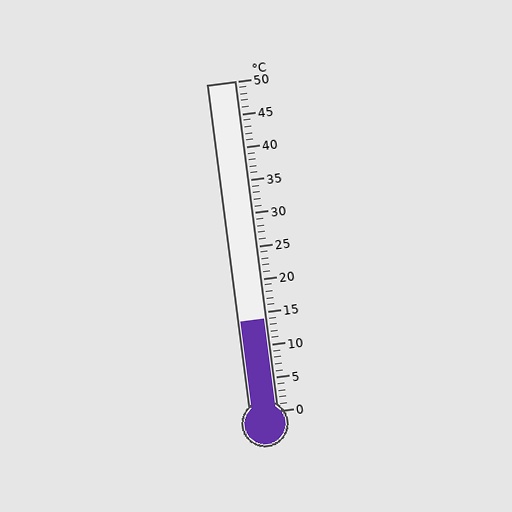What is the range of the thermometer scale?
The thermometer scale ranges from 0°C to 50°C.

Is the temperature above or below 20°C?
The temperature is below 20°C.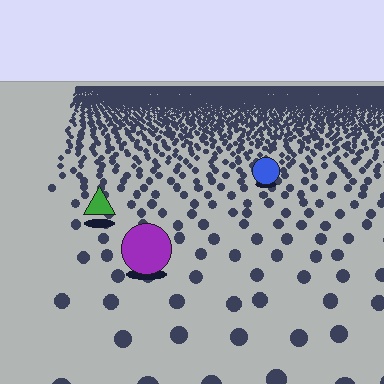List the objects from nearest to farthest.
From nearest to farthest: the purple circle, the green triangle, the blue circle.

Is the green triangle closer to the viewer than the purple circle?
No. The purple circle is closer — you can tell from the texture gradient: the ground texture is coarser near it.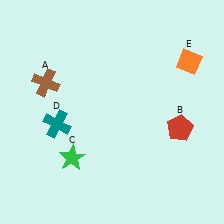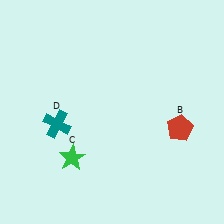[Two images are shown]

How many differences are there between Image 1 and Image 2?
There are 2 differences between the two images.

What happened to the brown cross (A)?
The brown cross (A) was removed in Image 2. It was in the top-left area of Image 1.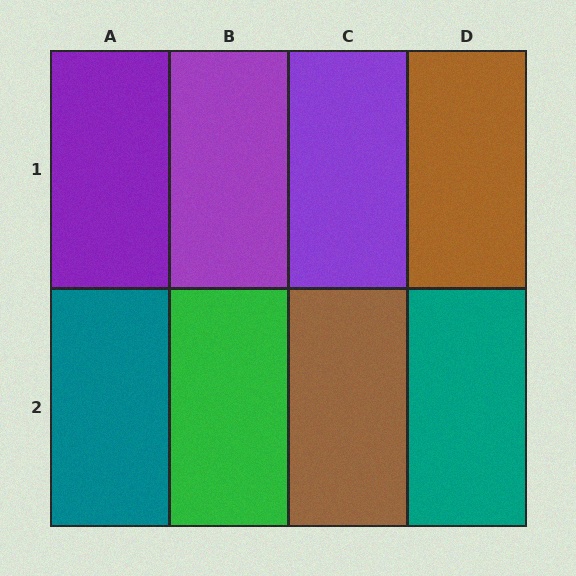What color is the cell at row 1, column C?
Purple.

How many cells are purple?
3 cells are purple.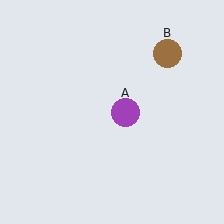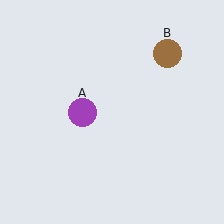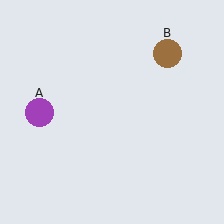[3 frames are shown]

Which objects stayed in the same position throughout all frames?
Brown circle (object B) remained stationary.